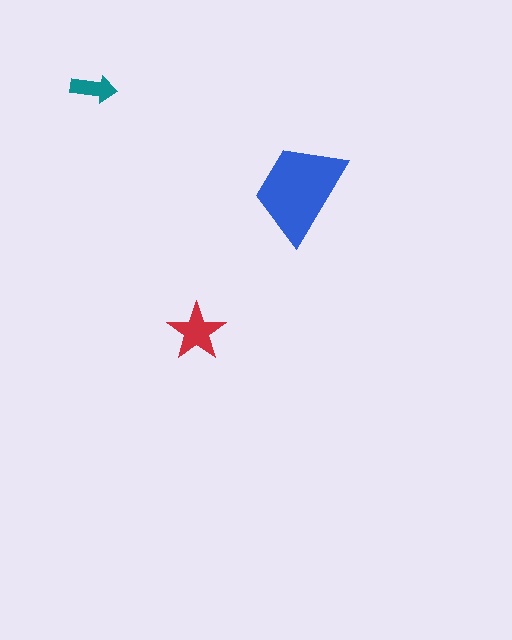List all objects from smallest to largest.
The teal arrow, the red star, the blue trapezoid.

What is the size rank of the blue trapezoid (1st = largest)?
1st.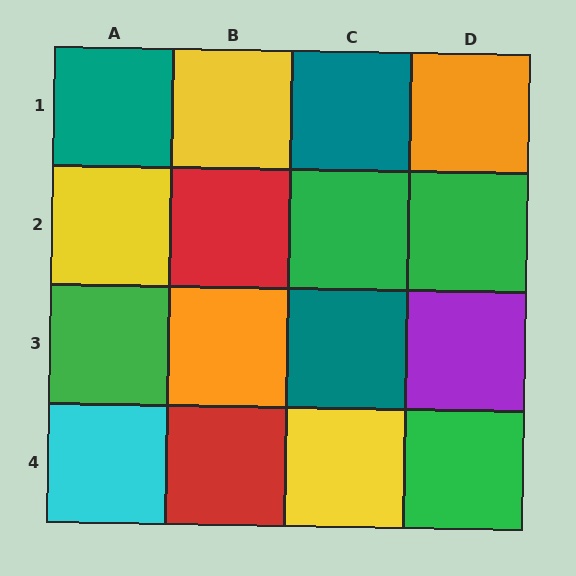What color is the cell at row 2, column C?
Green.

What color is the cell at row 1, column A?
Teal.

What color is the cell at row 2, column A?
Yellow.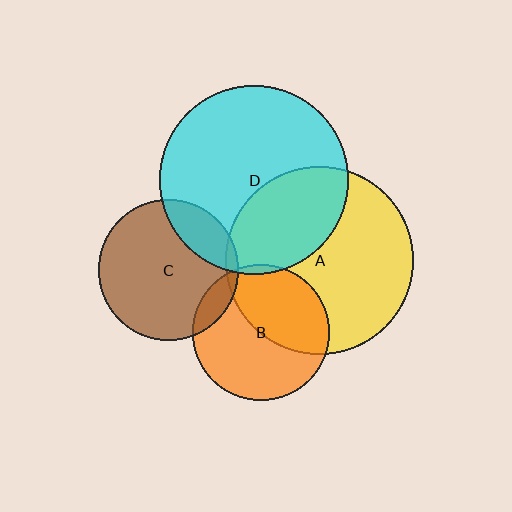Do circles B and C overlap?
Yes.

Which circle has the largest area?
Circle D (cyan).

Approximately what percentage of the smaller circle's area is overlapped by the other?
Approximately 10%.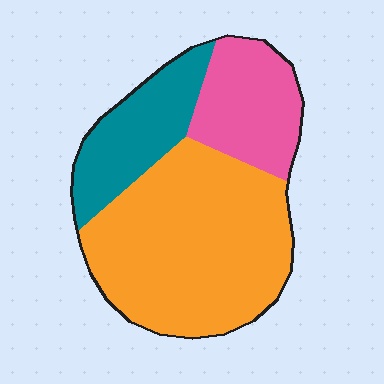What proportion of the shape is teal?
Teal takes up about one fifth (1/5) of the shape.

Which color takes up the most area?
Orange, at roughly 55%.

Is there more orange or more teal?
Orange.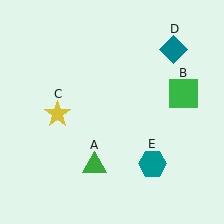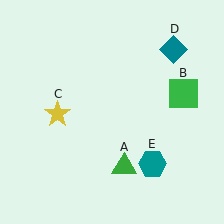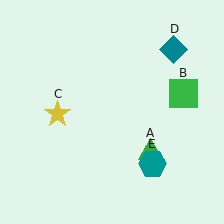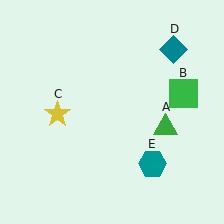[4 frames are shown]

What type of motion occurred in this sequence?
The green triangle (object A) rotated counterclockwise around the center of the scene.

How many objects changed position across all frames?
1 object changed position: green triangle (object A).